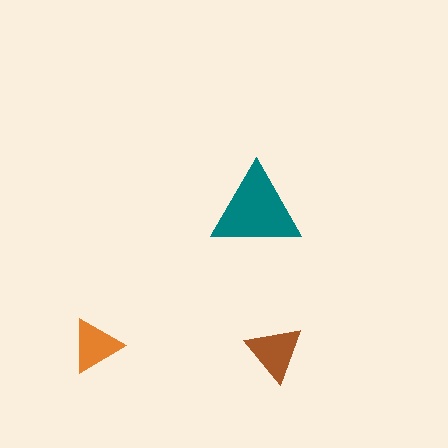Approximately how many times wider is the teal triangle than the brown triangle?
About 1.5 times wider.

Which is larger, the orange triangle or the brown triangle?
The brown one.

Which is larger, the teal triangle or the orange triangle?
The teal one.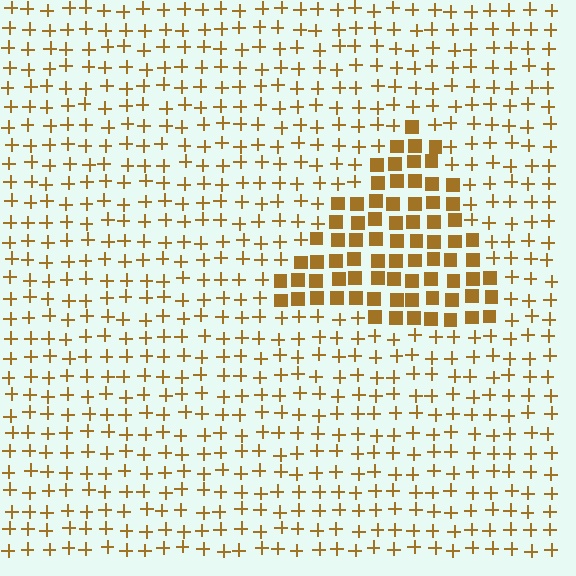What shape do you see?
I see a triangle.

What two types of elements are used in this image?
The image uses squares inside the triangle region and plus signs outside it.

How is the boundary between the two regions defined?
The boundary is defined by a change in element shape: squares inside vs. plus signs outside. All elements share the same color and spacing.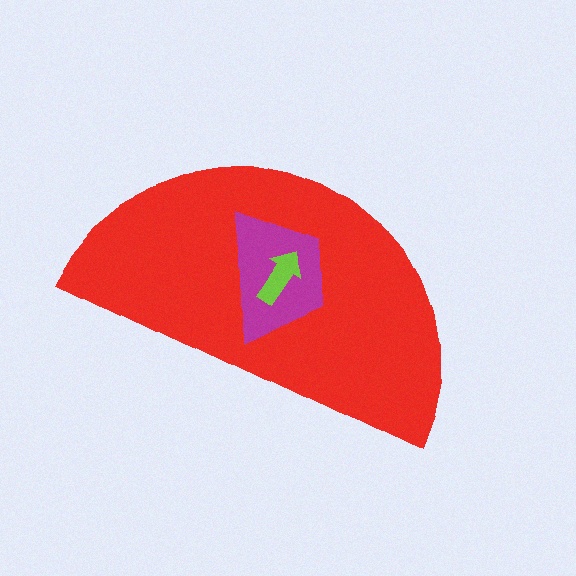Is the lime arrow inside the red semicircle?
Yes.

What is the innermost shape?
The lime arrow.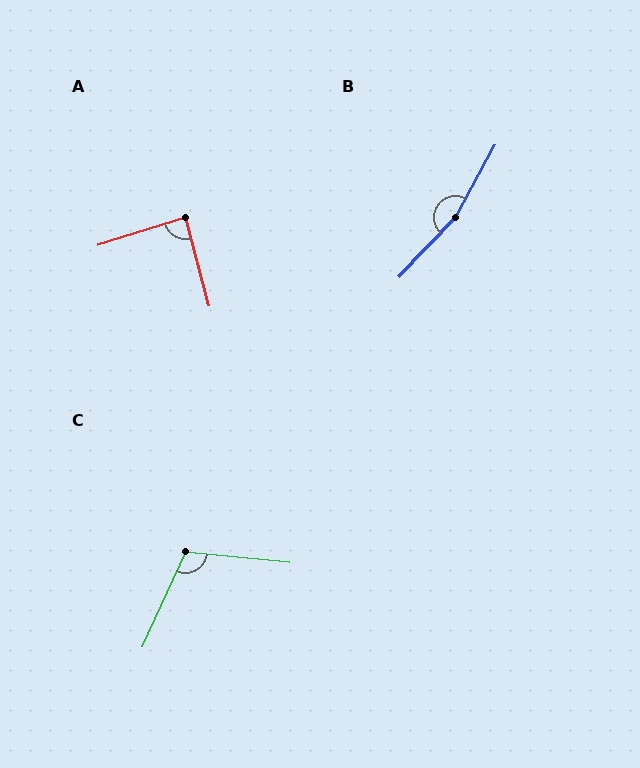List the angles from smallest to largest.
A (87°), C (109°), B (165°).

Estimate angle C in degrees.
Approximately 109 degrees.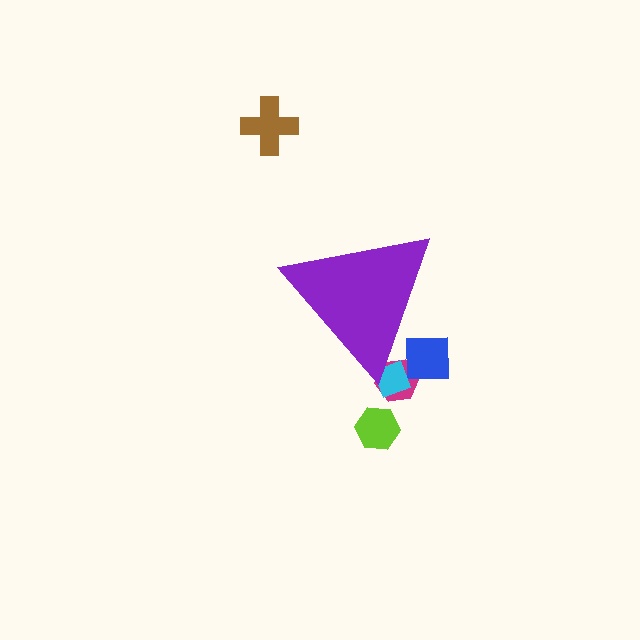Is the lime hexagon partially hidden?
No, the lime hexagon is fully visible.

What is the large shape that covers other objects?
A purple triangle.